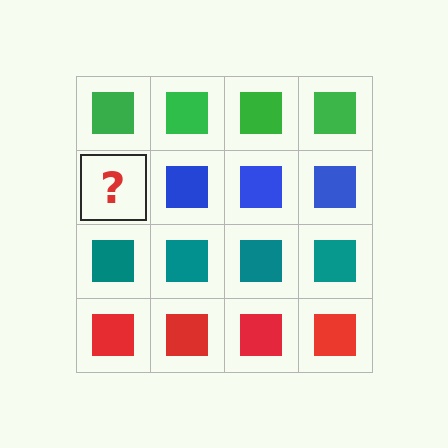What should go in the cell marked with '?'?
The missing cell should contain a blue square.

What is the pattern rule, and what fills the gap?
The rule is that each row has a consistent color. The gap should be filled with a blue square.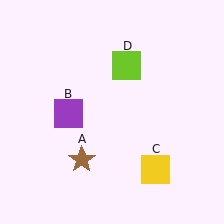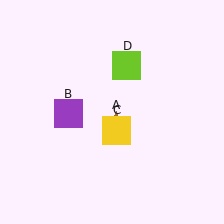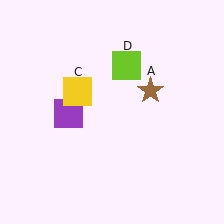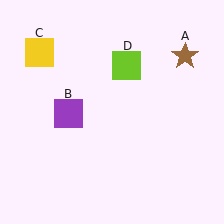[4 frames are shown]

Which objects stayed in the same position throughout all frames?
Purple square (object B) and lime square (object D) remained stationary.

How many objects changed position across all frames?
2 objects changed position: brown star (object A), yellow square (object C).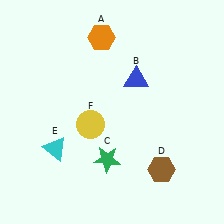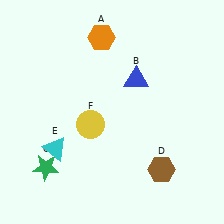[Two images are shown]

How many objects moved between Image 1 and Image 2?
1 object moved between the two images.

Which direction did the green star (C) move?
The green star (C) moved left.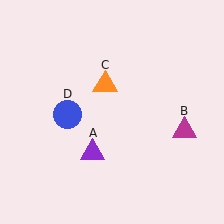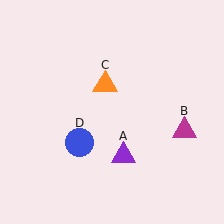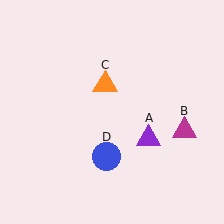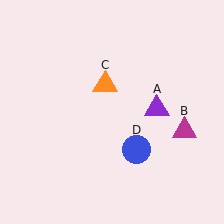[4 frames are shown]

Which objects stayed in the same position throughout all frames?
Magenta triangle (object B) and orange triangle (object C) remained stationary.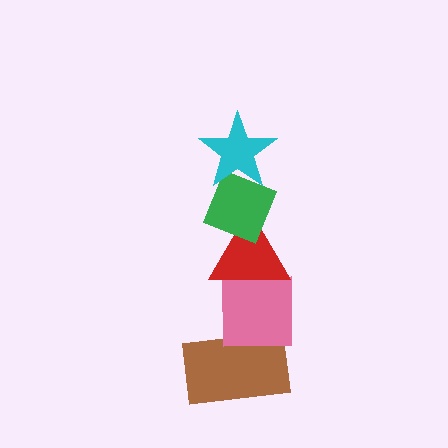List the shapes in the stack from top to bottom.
From top to bottom: the cyan star, the green diamond, the red triangle, the pink square, the brown rectangle.